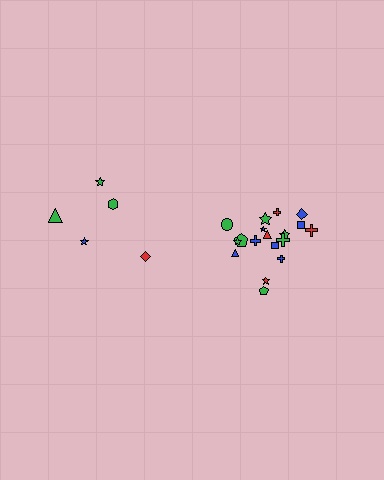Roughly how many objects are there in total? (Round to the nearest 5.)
Roughly 25 objects in total.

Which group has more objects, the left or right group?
The right group.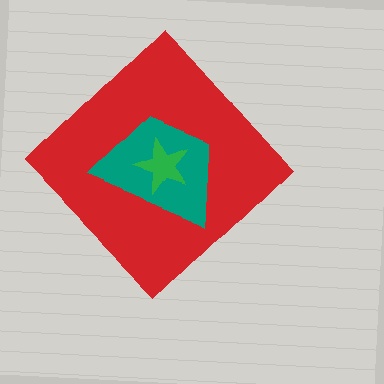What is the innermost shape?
The green star.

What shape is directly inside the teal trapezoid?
The green star.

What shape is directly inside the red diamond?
The teal trapezoid.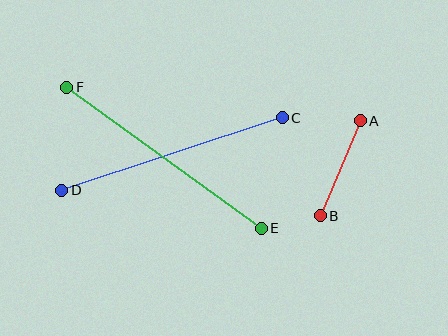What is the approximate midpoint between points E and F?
The midpoint is at approximately (164, 158) pixels.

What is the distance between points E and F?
The distance is approximately 240 pixels.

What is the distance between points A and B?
The distance is approximately 103 pixels.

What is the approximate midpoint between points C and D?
The midpoint is at approximately (172, 154) pixels.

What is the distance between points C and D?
The distance is approximately 232 pixels.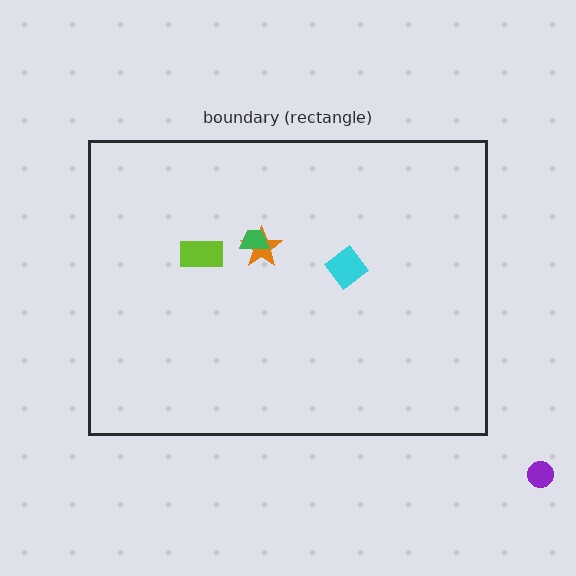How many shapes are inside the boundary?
4 inside, 1 outside.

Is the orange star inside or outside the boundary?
Inside.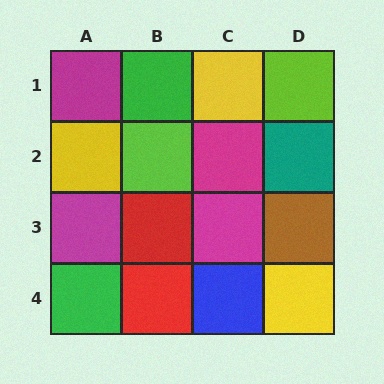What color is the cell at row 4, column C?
Blue.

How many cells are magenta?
4 cells are magenta.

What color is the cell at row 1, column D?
Lime.